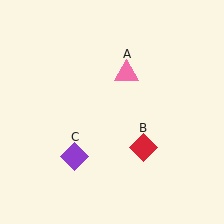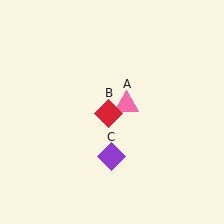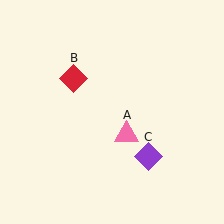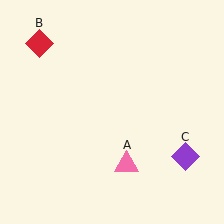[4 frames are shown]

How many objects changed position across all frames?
3 objects changed position: pink triangle (object A), red diamond (object B), purple diamond (object C).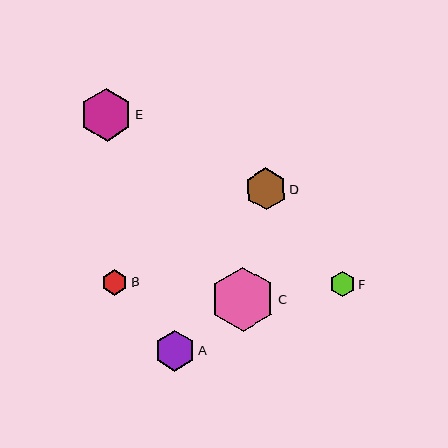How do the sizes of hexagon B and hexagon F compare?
Hexagon B and hexagon F are approximately the same size.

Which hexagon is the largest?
Hexagon C is the largest with a size of approximately 64 pixels.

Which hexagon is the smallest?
Hexagon F is the smallest with a size of approximately 25 pixels.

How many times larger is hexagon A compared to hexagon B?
Hexagon A is approximately 1.6 times the size of hexagon B.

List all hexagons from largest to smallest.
From largest to smallest: C, E, D, A, B, F.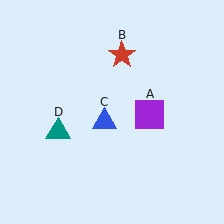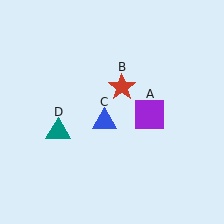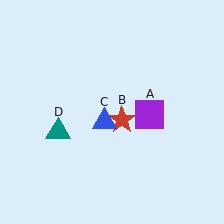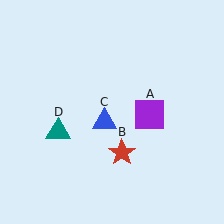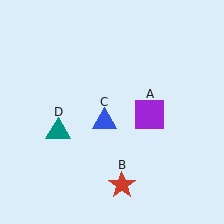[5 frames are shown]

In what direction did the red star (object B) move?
The red star (object B) moved down.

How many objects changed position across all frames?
1 object changed position: red star (object B).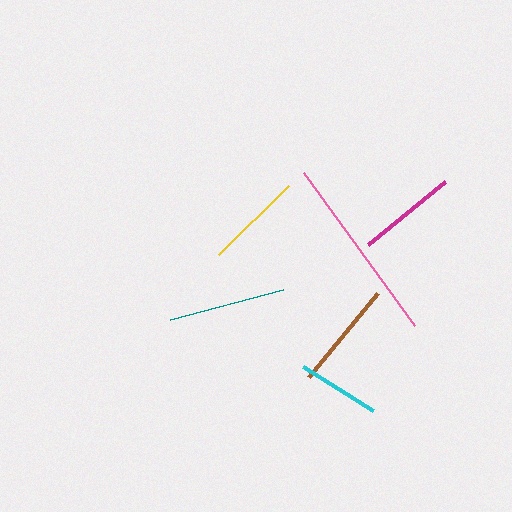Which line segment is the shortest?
The cyan line is the shortest at approximately 82 pixels.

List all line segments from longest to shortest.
From longest to shortest: pink, teal, brown, magenta, yellow, cyan.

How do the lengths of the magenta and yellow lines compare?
The magenta and yellow lines are approximately the same length.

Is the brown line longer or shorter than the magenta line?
The brown line is longer than the magenta line.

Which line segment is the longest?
The pink line is the longest at approximately 189 pixels.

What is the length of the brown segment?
The brown segment is approximately 109 pixels long.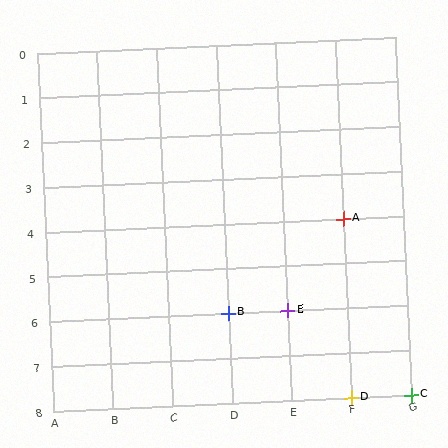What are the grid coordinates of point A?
Point A is at grid coordinates (F, 4).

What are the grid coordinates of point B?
Point B is at grid coordinates (D, 6).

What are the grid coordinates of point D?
Point D is at grid coordinates (F, 8).